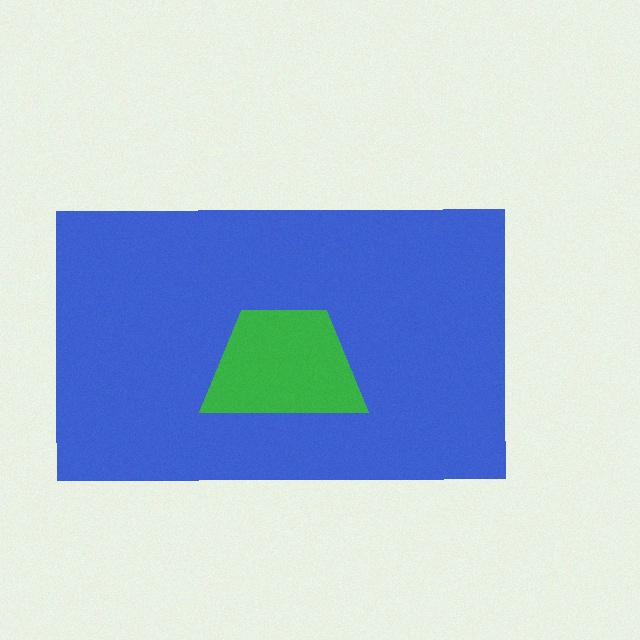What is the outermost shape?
The blue rectangle.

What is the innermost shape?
The green trapezoid.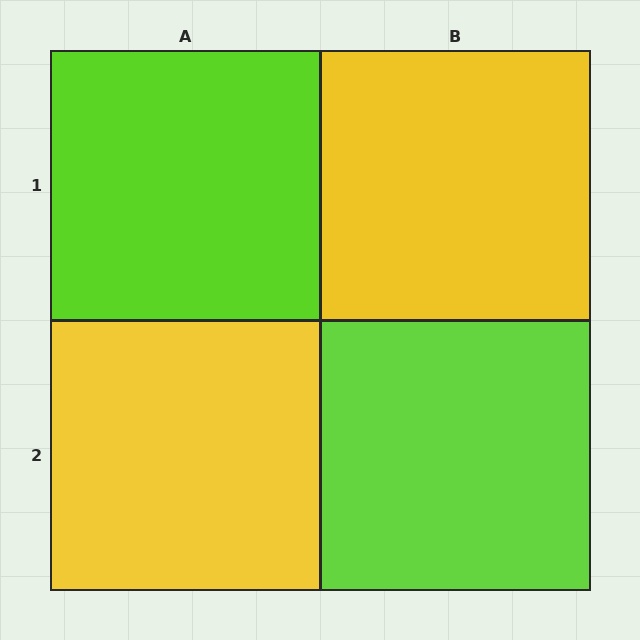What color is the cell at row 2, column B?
Lime.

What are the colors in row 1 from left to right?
Lime, yellow.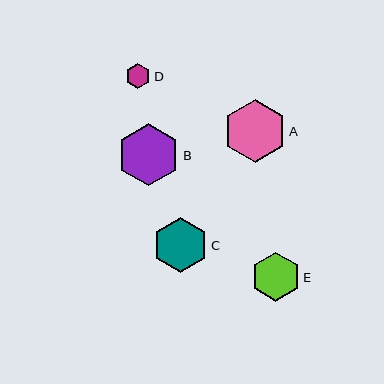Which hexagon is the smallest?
Hexagon D is the smallest with a size of approximately 25 pixels.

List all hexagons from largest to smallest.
From largest to smallest: A, B, C, E, D.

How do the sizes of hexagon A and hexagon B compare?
Hexagon A and hexagon B are approximately the same size.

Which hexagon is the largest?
Hexagon A is the largest with a size of approximately 63 pixels.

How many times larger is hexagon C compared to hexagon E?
Hexagon C is approximately 1.1 times the size of hexagon E.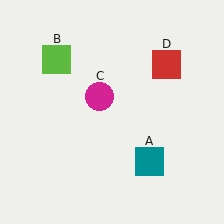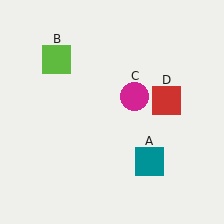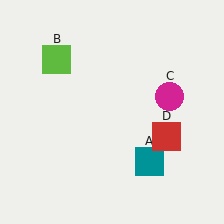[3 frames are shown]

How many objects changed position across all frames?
2 objects changed position: magenta circle (object C), red square (object D).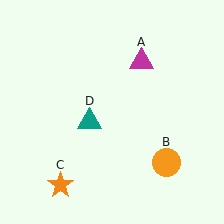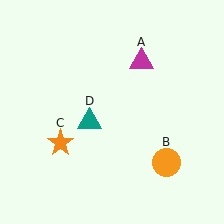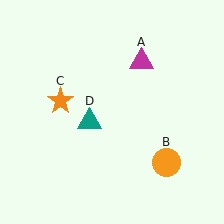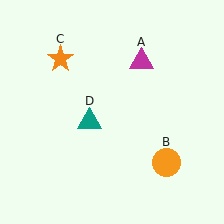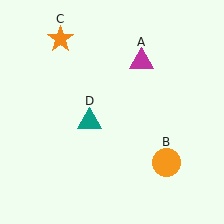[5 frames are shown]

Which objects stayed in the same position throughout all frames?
Magenta triangle (object A) and orange circle (object B) and teal triangle (object D) remained stationary.